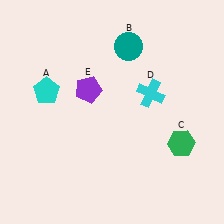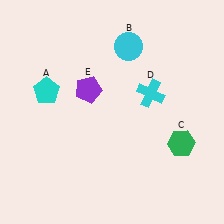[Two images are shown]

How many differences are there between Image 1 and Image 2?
There is 1 difference between the two images.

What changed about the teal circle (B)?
In Image 1, B is teal. In Image 2, it changed to cyan.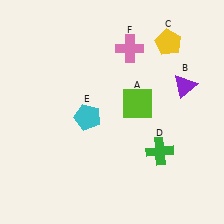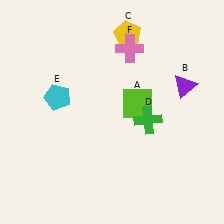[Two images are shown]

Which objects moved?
The objects that moved are: the yellow pentagon (C), the green cross (D), the cyan pentagon (E).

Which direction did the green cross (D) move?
The green cross (D) moved up.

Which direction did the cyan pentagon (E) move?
The cyan pentagon (E) moved left.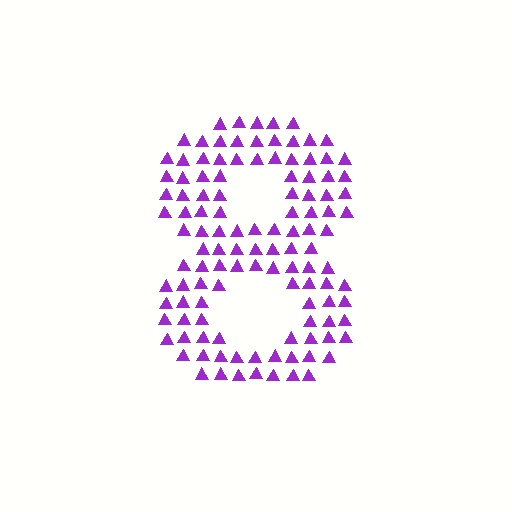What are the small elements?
The small elements are triangles.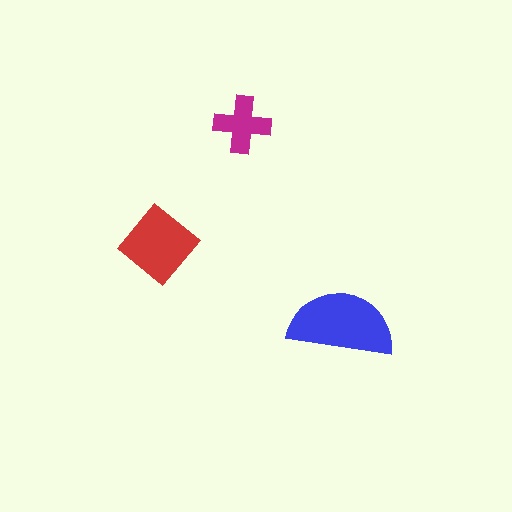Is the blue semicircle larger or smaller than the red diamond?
Larger.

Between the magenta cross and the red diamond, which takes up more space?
The red diamond.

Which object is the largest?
The blue semicircle.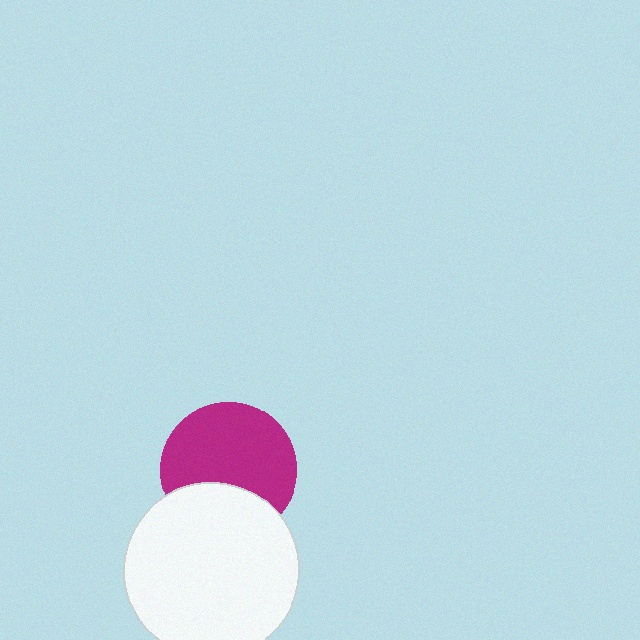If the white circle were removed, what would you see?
You would see the complete magenta circle.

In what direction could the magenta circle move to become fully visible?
The magenta circle could move up. That would shift it out from behind the white circle entirely.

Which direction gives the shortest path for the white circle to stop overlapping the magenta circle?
Moving down gives the shortest separation.